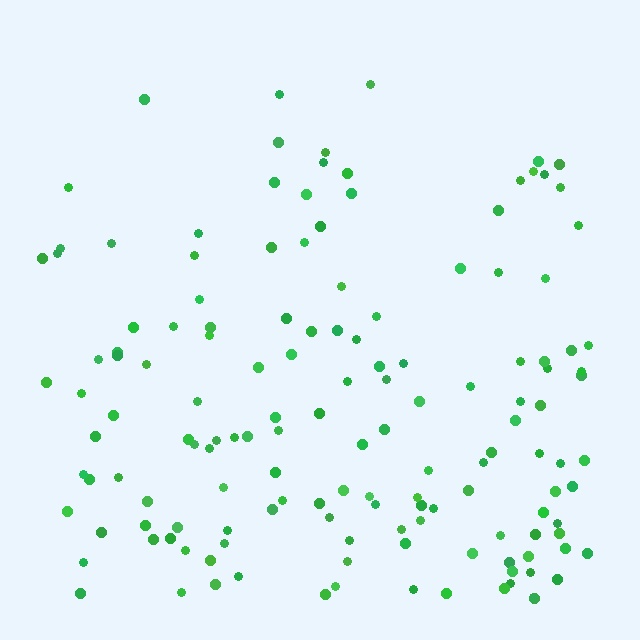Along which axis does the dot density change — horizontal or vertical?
Vertical.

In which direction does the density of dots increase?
From top to bottom, with the bottom side densest.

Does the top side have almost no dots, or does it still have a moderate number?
Still a moderate number, just noticeably fewer than the bottom.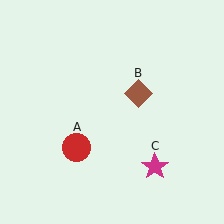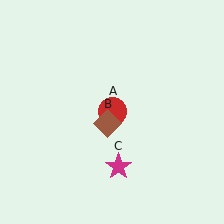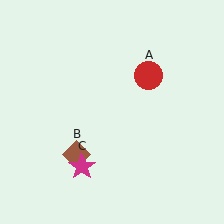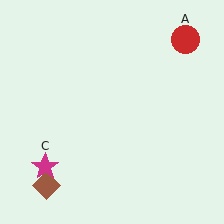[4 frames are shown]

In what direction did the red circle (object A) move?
The red circle (object A) moved up and to the right.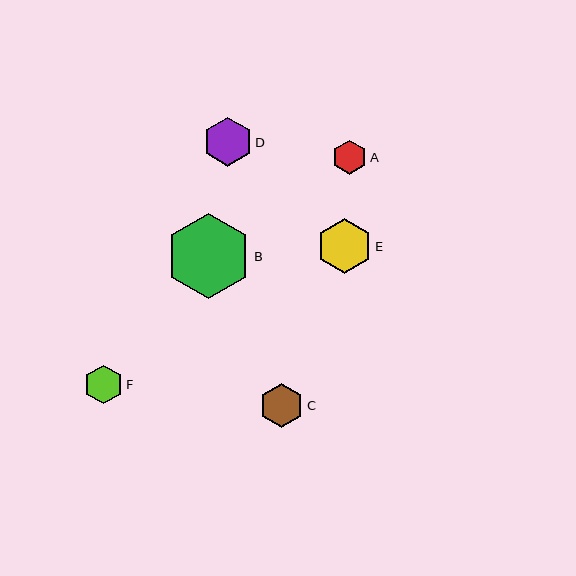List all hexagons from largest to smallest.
From largest to smallest: B, E, D, C, F, A.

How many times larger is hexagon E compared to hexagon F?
Hexagon E is approximately 1.4 times the size of hexagon F.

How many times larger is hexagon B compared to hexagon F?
Hexagon B is approximately 2.2 times the size of hexagon F.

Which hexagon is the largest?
Hexagon B is the largest with a size of approximately 85 pixels.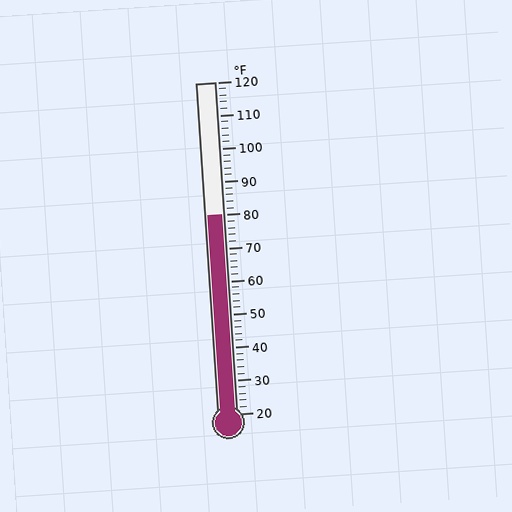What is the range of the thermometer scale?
The thermometer scale ranges from 20°F to 120°F.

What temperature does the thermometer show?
The thermometer shows approximately 80°F.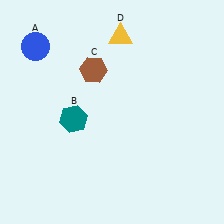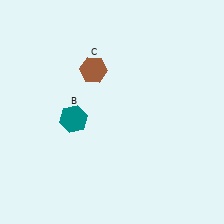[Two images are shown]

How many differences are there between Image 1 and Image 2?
There are 2 differences between the two images.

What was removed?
The blue circle (A), the yellow triangle (D) were removed in Image 2.